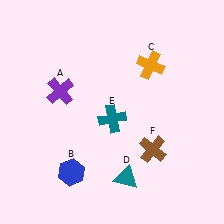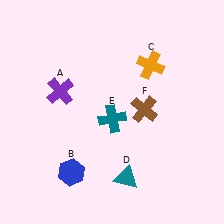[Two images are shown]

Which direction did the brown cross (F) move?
The brown cross (F) moved up.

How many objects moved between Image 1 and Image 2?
1 object moved between the two images.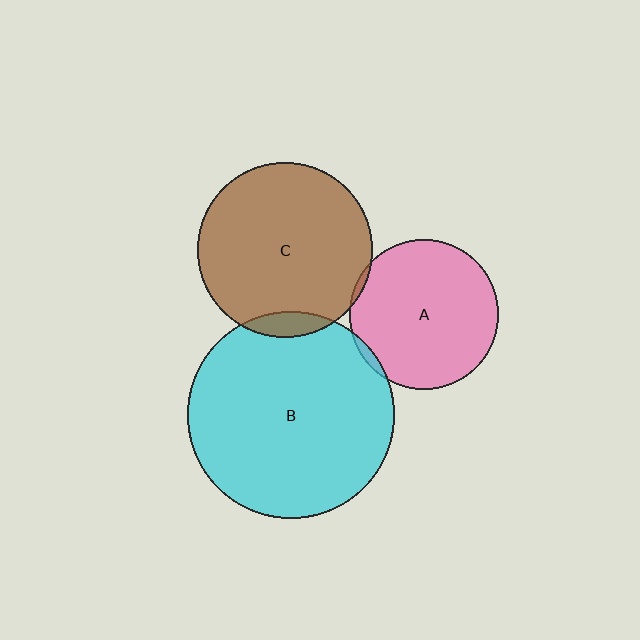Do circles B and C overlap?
Yes.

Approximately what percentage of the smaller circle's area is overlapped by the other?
Approximately 5%.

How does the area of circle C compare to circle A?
Approximately 1.4 times.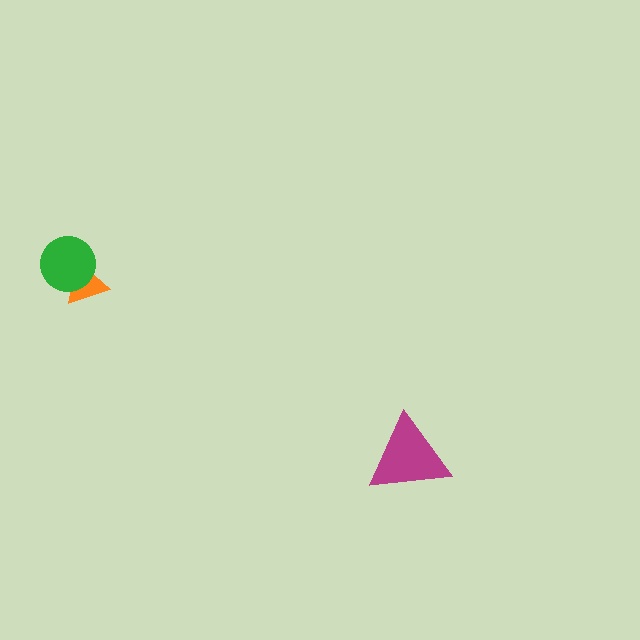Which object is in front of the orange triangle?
The green circle is in front of the orange triangle.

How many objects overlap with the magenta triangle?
0 objects overlap with the magenta triangle.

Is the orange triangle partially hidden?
Yes, it is partially covered by another shape.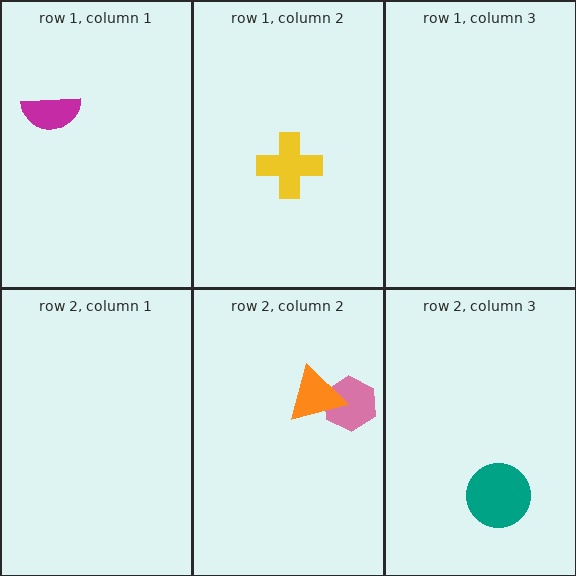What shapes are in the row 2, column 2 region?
The pink hexagon, the orange triangle.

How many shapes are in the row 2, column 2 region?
2.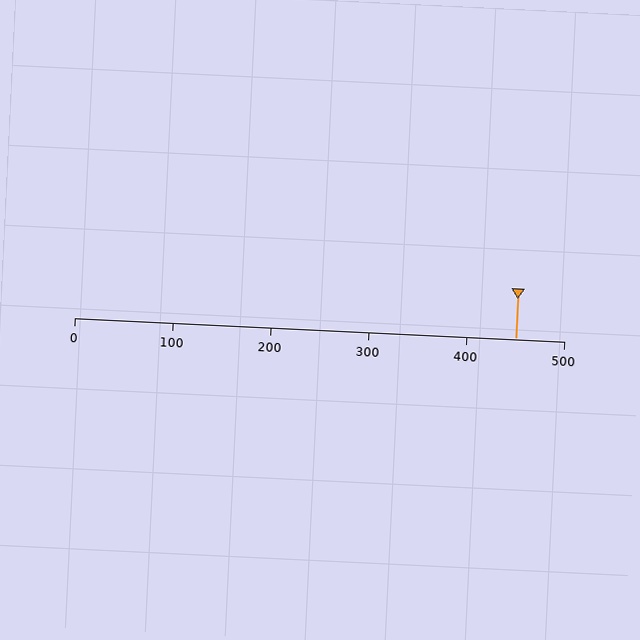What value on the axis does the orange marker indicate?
The marker indicates approximately 450.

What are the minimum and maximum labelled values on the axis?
The axis runs from 0 to 500.